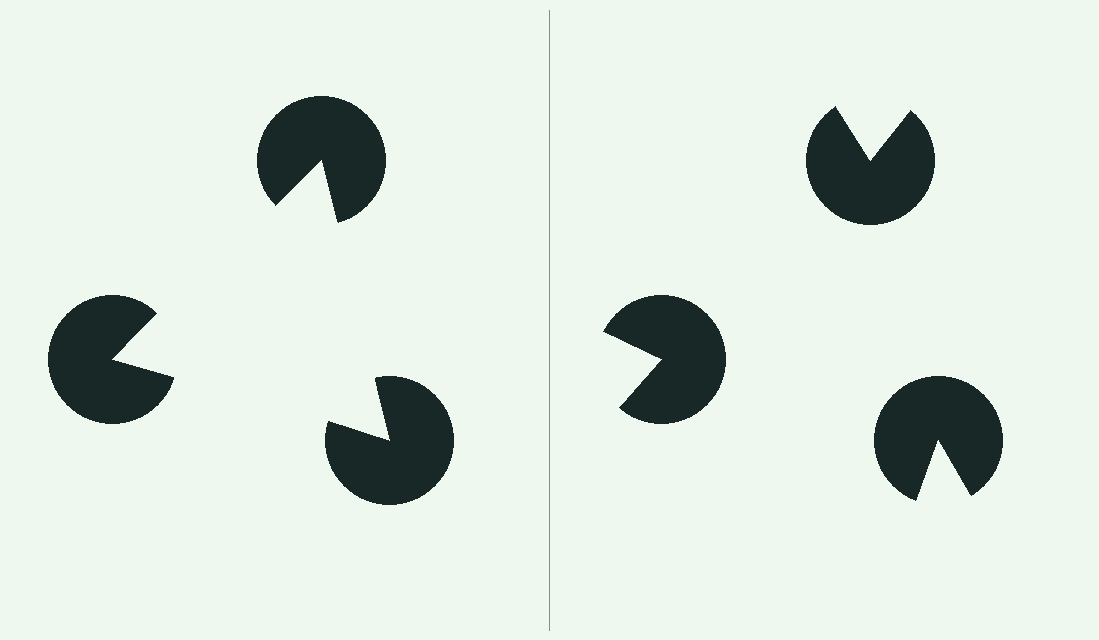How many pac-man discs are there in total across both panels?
6 — 3 on each side.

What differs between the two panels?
The pac-man discs are positioned identically on both sides; only the wedge orientations differ. On the left they align to a triangle; on the right they are misaligned.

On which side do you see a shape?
An illusory triangle appears on the left side. On the right side the wedge cuts are rotated, so no coherent shape forms.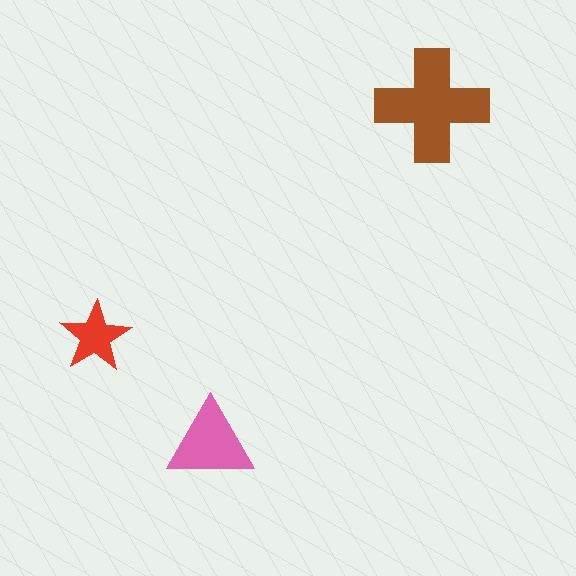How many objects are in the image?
There are 3 objects in the image.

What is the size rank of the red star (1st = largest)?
3rd.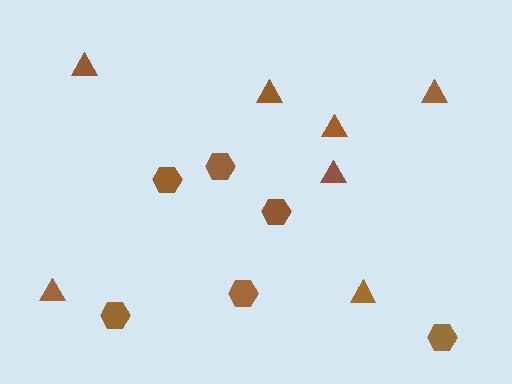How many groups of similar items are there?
There are 2 groups: one group of hexagons (6) and one group of triangles (7).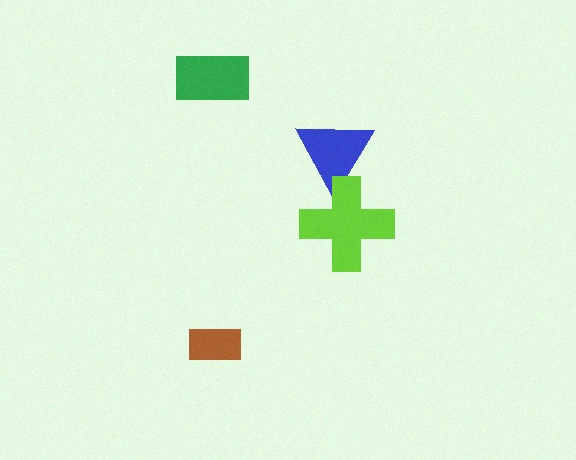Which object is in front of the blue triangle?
The lime cross is in front of the blue triangle.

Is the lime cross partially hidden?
No, no other shape covers it.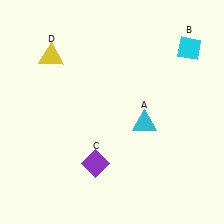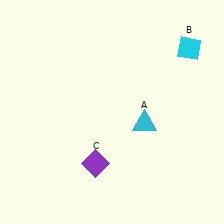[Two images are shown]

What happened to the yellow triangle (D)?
The yellow triangle (D) was removed in Image 2. It was in the top-left area of Image 1.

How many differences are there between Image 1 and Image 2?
There is 1 difference between the two images.